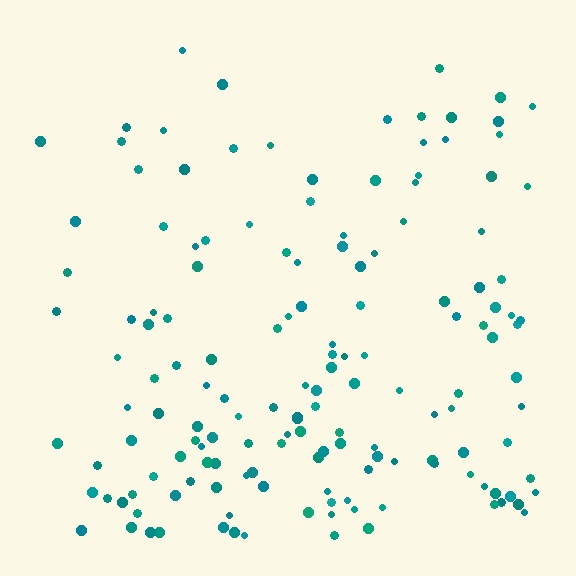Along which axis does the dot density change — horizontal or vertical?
Vertical.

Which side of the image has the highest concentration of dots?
The bottom.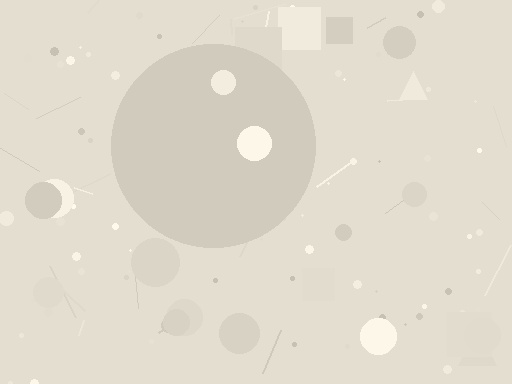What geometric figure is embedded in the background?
A circle is embedded in the background.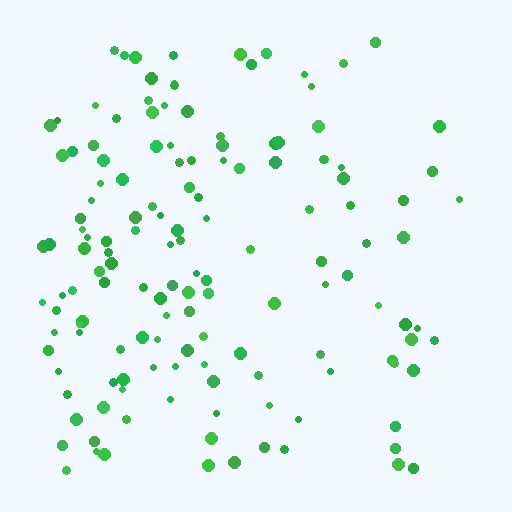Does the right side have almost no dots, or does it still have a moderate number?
Still a moderate number, just noticeably fewer than the left.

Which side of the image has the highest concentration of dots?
The left.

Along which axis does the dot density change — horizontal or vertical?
Horizontal.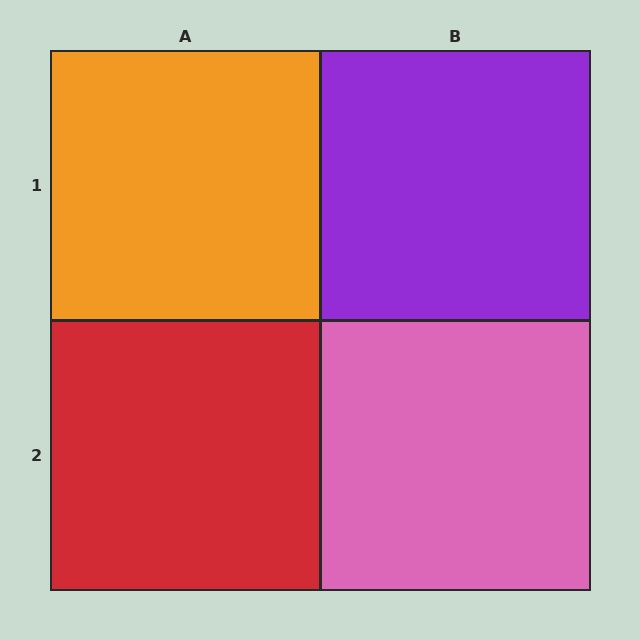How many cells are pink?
1 cell is pink.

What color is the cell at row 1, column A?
Orange.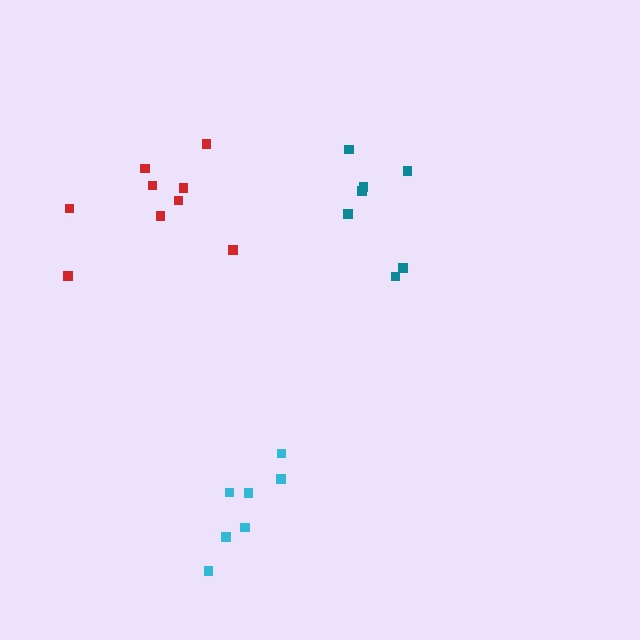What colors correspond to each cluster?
The clusters are colored: red, teal, cyan.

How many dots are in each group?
Group 1: 9 dots, Group 2: 7 dots, Group 3: 7 dots (23 total).